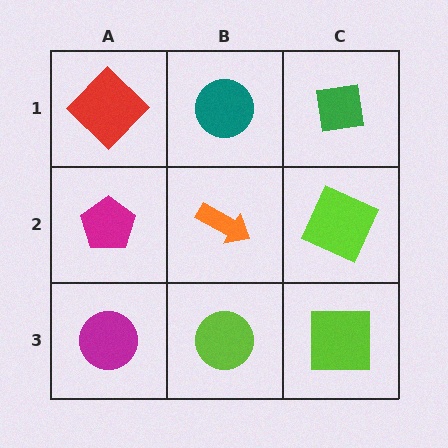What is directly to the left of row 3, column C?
A lime circle.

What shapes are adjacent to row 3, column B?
An orange arrow (row 2, column B), a magenta circle (row 3, column A), a lime square (row 3, column C).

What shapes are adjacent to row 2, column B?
A teal circle (row 1, column B), a lime circle (row 3, column B), a magenta pentagon (row 2, column A), a lime square (row 2, column C).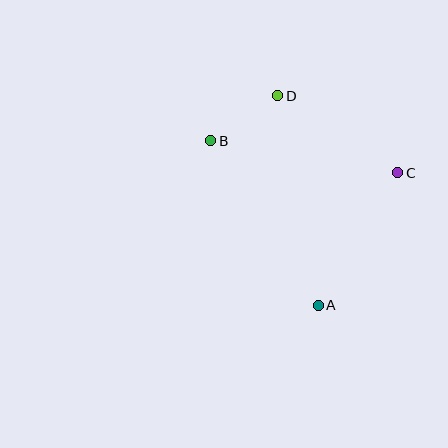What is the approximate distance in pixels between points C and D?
The distance between C and D is approximately 143 pixels.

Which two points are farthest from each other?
Points A and D are farthest from each other.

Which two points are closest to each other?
Points B and D are closest to each other.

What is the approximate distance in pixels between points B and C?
The distance between B and C is approximately 189 pixels.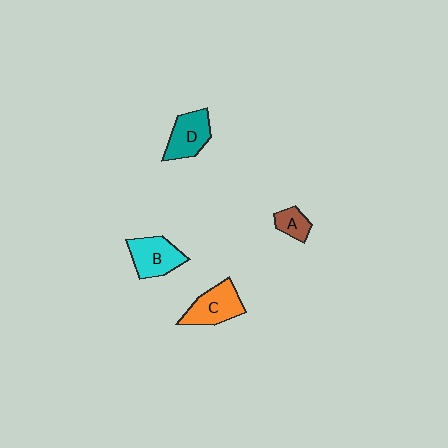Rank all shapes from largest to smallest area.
From largest to smallest: C (orange), B (cyan), D (teal), A (brown).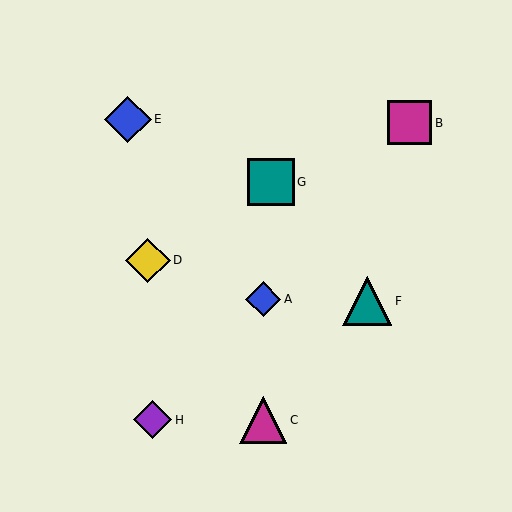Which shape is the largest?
The teal triangle (labeled F) is the largest.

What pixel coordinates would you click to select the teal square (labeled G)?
Click at (271, 182) to select the teal square G.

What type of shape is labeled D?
Shape D is a yellow diamond.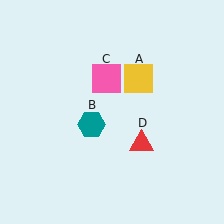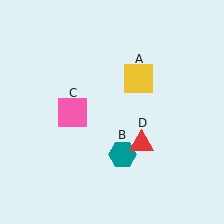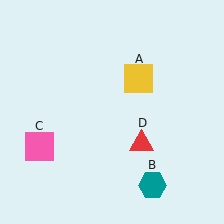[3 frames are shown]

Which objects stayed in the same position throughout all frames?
Yellow square (object A) and red triangle (object D) remained stationary.